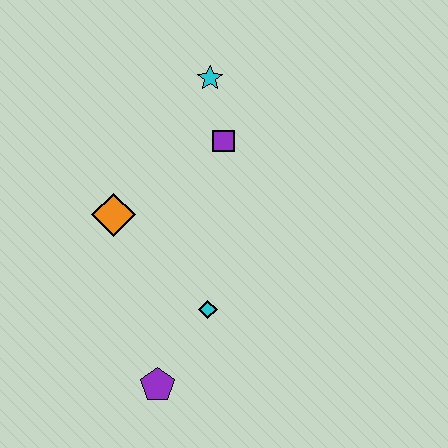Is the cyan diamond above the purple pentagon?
Yes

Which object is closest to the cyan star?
The purple square is closest to the cyan star.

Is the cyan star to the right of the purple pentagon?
Yes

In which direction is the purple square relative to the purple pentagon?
The purple square is above the purple pentagon.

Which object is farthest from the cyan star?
The purple pentagon is farthest from the cyan star.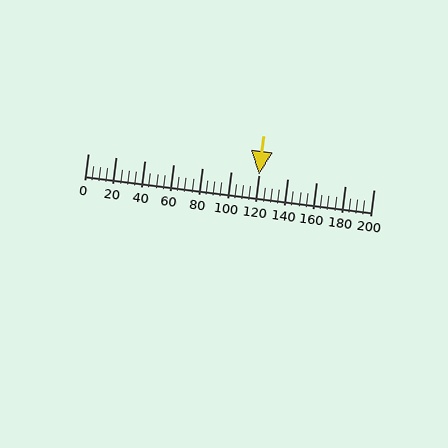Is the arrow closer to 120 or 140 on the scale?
The arrow is closer to 120.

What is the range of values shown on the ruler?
The ruler shows values from 0 to 200.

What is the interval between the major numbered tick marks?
The major tick marks are spaced 20 units apart.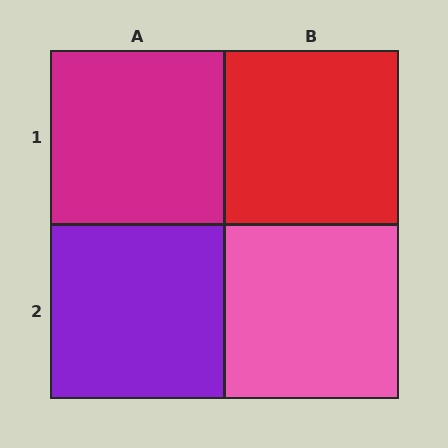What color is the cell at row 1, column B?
Red.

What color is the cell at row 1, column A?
Magenta.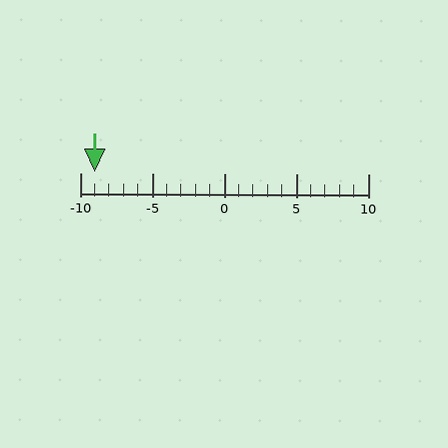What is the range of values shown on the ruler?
The ruler shows values from -10 to 10.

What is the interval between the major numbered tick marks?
The major tick marks are spaced 5 units apart.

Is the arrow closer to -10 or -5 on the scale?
The arrow is closer to -10.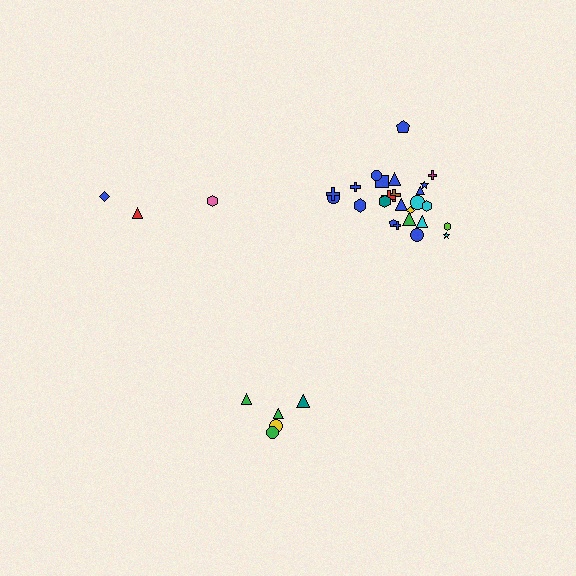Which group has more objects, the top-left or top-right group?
The top-right group.